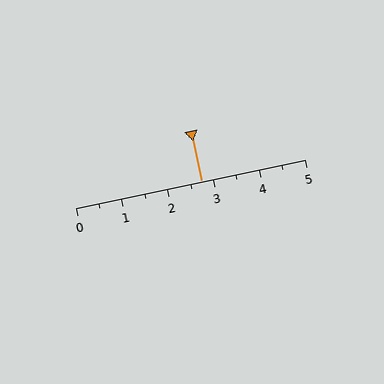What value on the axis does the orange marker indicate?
The marker indicates approximately 2.8.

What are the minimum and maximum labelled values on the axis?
The axis runs from 0 to 5.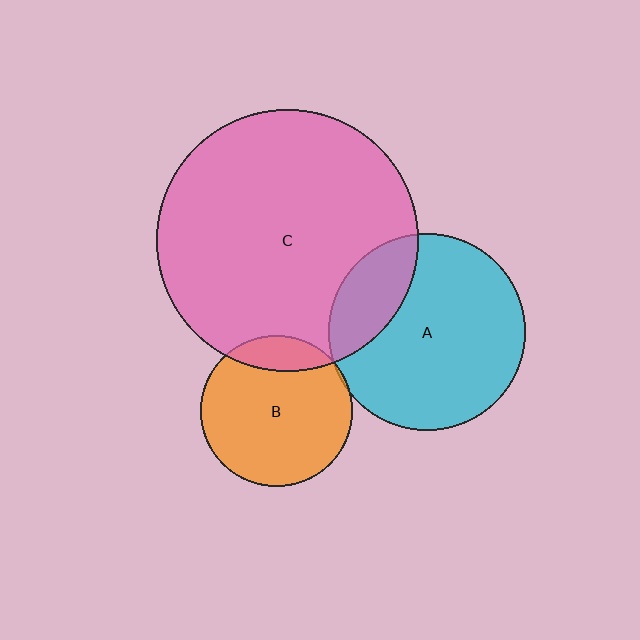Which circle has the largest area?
Circle C (pink).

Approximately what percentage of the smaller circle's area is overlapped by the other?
Approximately 15%.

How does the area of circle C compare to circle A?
Approximately 1.8 times.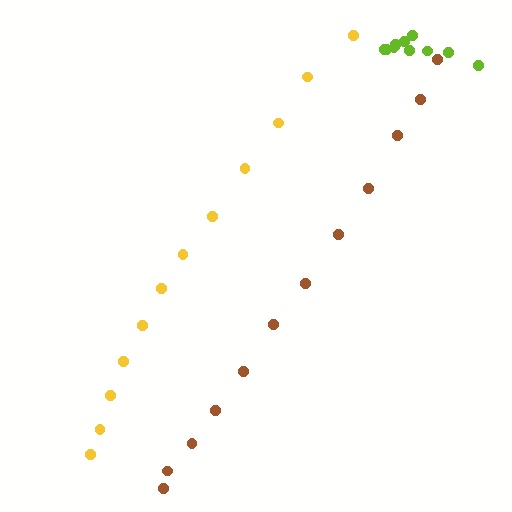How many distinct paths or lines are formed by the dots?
There are 3 distinct paths.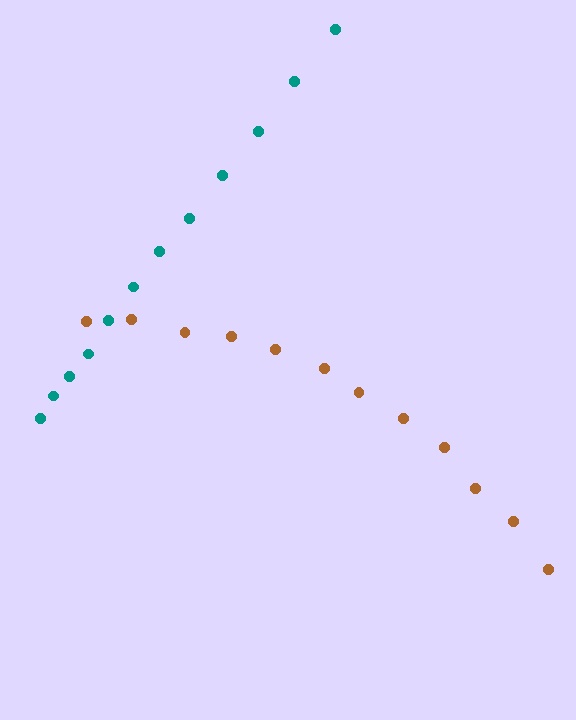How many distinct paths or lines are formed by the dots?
There are 2 distinct paths.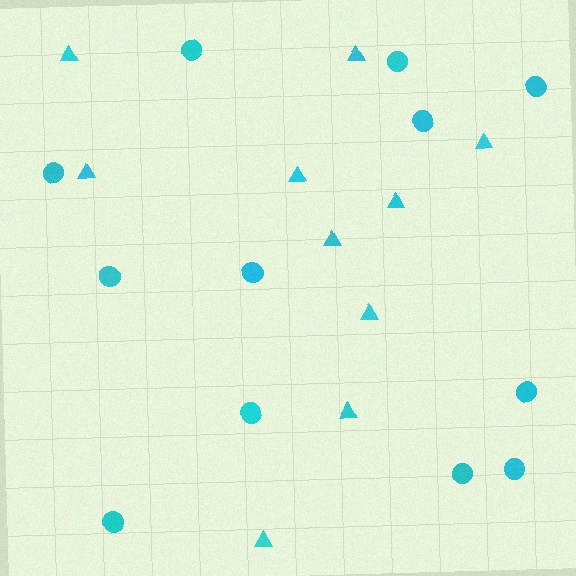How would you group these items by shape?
There are 2 groups: one group of triangles (10) and one group of circles (12).